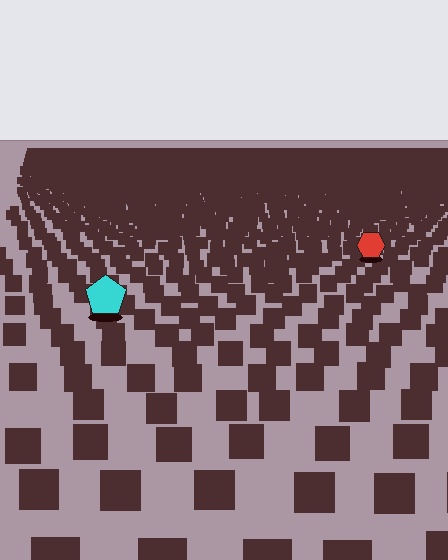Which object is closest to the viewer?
The cyan pentagon is closest. The texture marks near it are larger and more spread out.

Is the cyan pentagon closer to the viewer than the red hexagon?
Yes. The cyan pentagon is closer — you can tell from the texture gradient: the ground texture is coarser near it.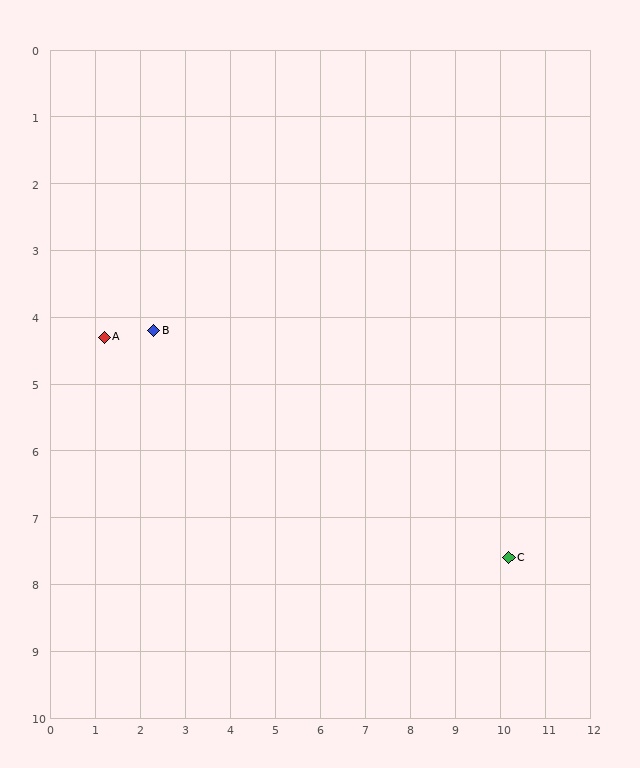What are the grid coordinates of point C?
Point C is at approximately (10.2, 7.6).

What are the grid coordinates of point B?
Point B is at approximately (2.3, 4.2).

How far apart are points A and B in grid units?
Points A and B are about 1.1 grid units apart.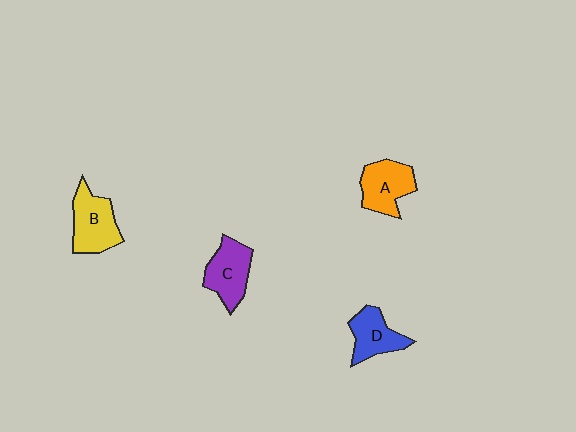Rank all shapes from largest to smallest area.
From largest to smallest: B (yellow), C (purple), A (orange), D (blue).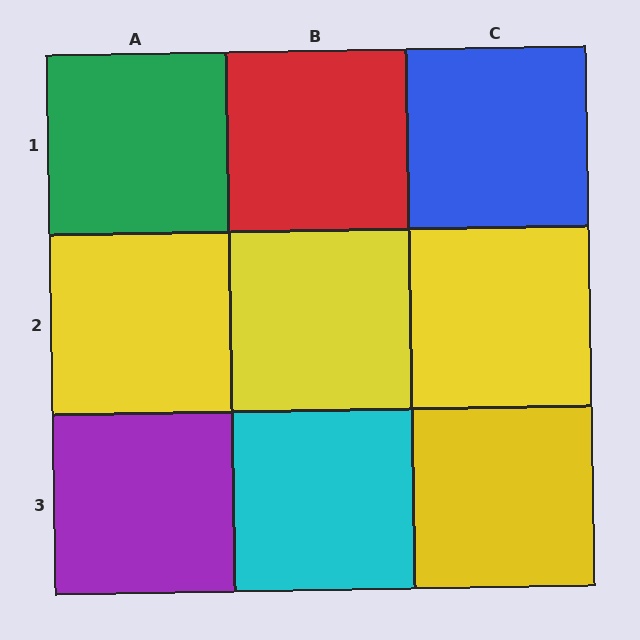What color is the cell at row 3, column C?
Yellow.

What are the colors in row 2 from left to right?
Yellow, yellow, yellow.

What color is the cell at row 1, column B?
Red.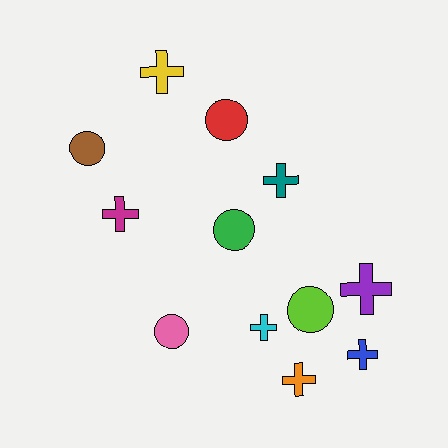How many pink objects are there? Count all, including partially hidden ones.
There is 1 pink object.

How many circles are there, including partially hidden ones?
There are 5 circles.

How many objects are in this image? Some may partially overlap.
There are 12 objects.